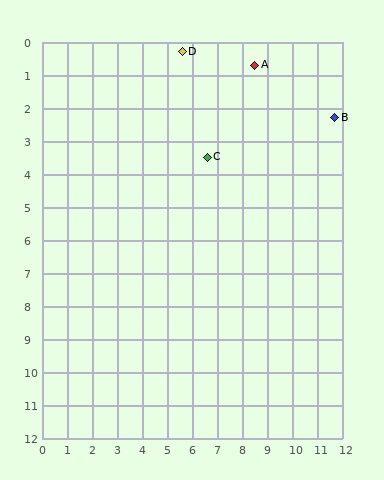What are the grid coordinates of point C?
Point C is at approximately (6.6, 3.5).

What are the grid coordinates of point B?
Point B is at approximately (11.7, 2.3).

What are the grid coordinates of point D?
Point D is at approximately (5.6, 0.3).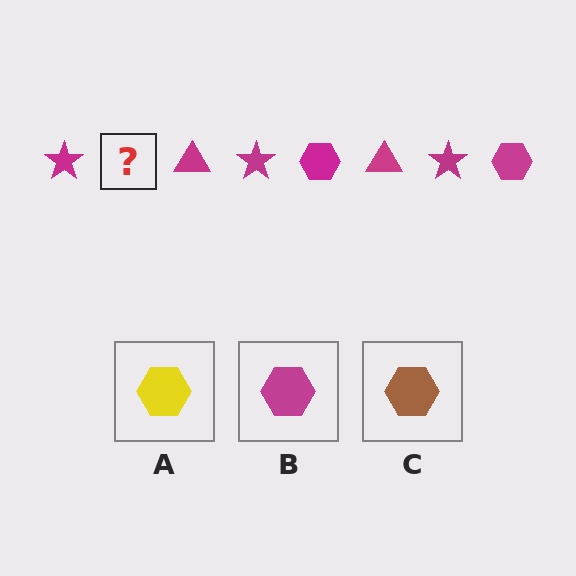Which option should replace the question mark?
Option B.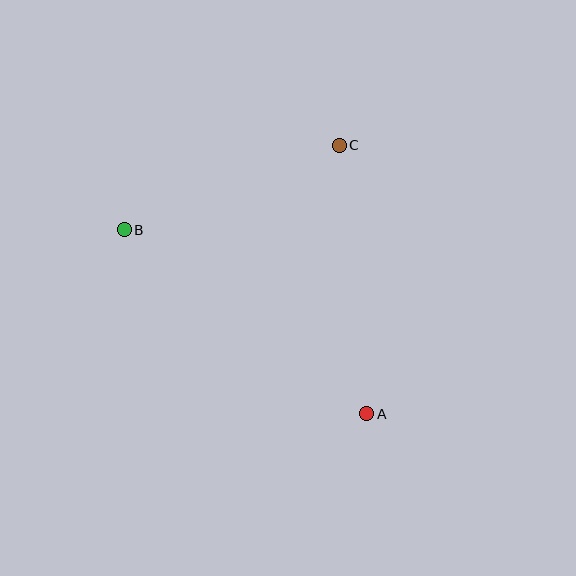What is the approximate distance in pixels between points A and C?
The distance between A and C is approximately 270 pixels.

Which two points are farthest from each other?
Points A and B are farthest from each other.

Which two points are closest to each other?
Points B and C are closest to each other.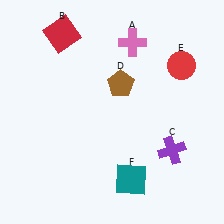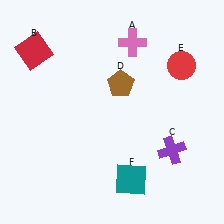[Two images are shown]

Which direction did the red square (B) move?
The red square (B) moved left.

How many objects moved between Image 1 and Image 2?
1 object moved between the two images.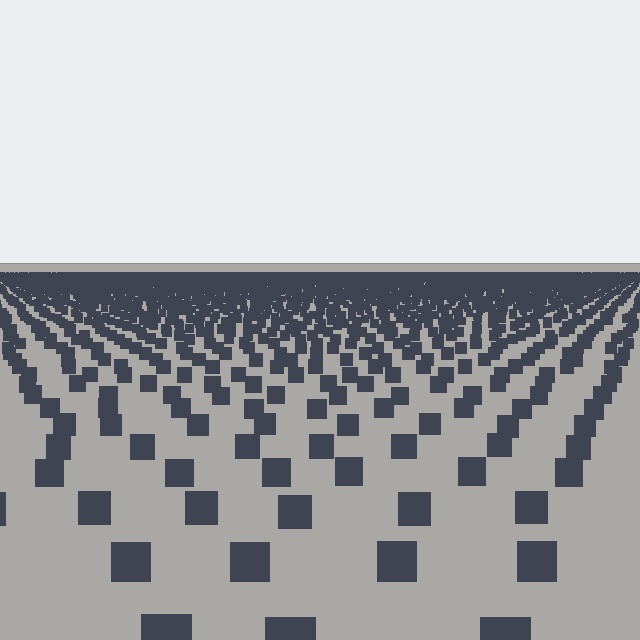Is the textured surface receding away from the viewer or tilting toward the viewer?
The surface is receding away from the viewer. Texture elements get smaller and denser toward the top.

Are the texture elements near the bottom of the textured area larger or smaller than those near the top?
Larger. Near the bottom, elements are closer to the viewer and appear at a bigger on-screen size.